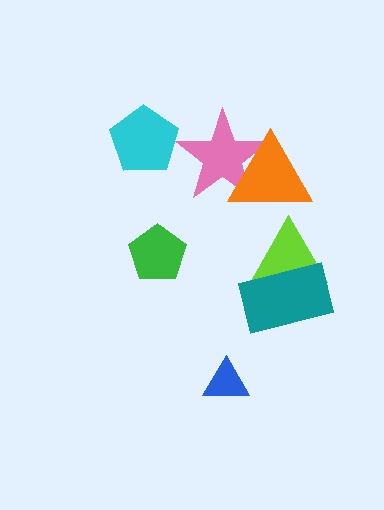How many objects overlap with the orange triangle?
1 object overlaps with the orange triangle.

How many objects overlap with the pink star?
1 object overlaps with the pink star.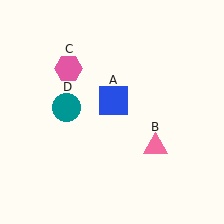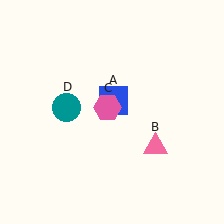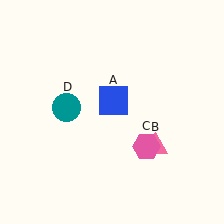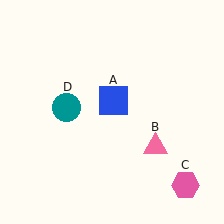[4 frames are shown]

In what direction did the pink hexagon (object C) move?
The pink hexagon (object C) moved down and to the right.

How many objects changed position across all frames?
1 object changed position: pink hexagon (object C).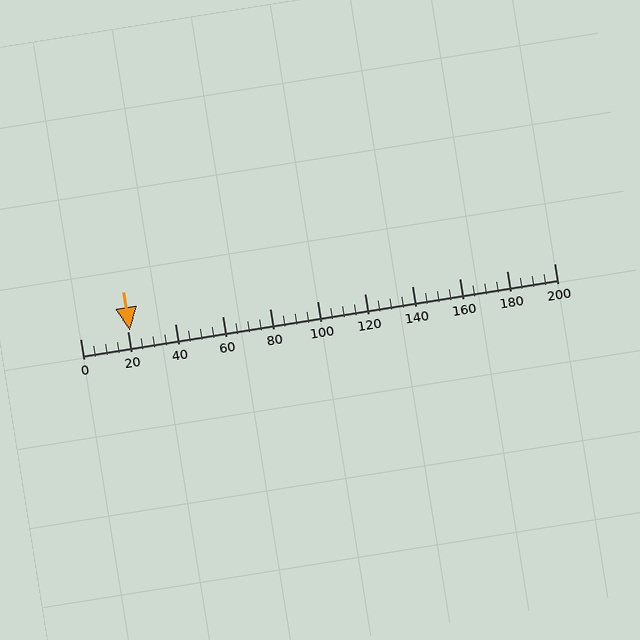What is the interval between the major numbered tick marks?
The major tick marks are spaced 20 units apart.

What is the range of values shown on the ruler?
The ruler shows values from 0 to 200.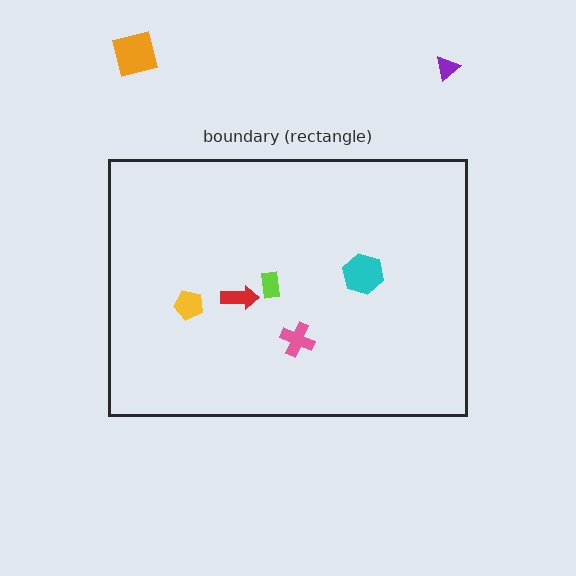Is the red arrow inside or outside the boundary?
Inside.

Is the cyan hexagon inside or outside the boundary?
Inside.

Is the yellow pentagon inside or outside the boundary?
Inside.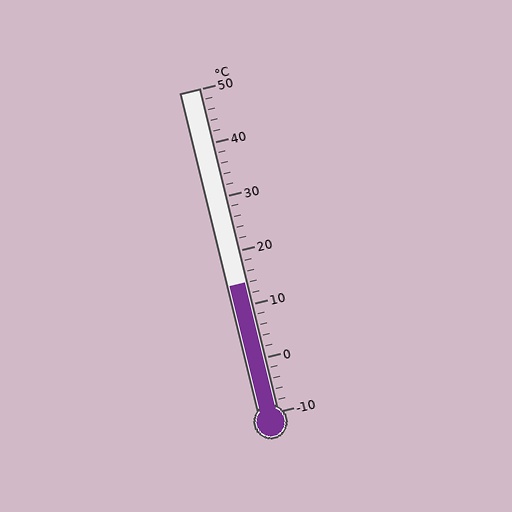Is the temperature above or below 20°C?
The temperature is below 20°C.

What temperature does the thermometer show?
The thermometer shows approximately 14°C.